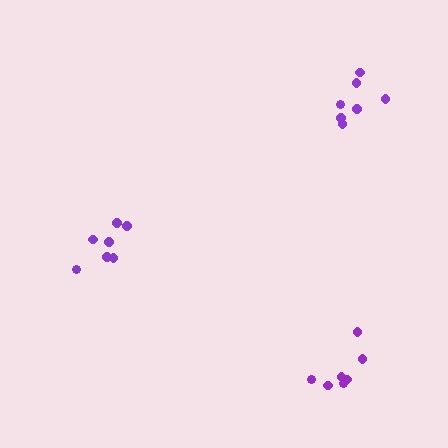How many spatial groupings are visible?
There are 3 spatial groupings.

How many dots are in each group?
Group 1: 7 dots, Group 2: 7 dots, Group 3: 7 dots (21 total).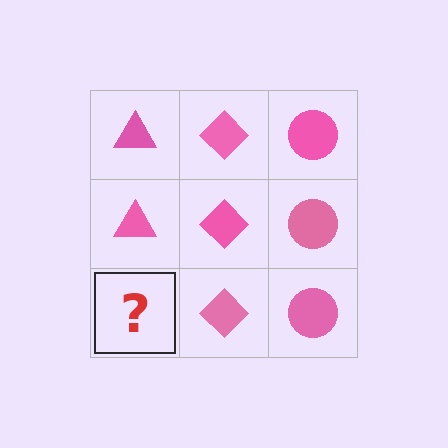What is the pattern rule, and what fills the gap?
The rule is that each column has a consistent shape. The gap should be filled with a pink triangle.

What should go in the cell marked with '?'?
The missing cell should contain a pink triangle.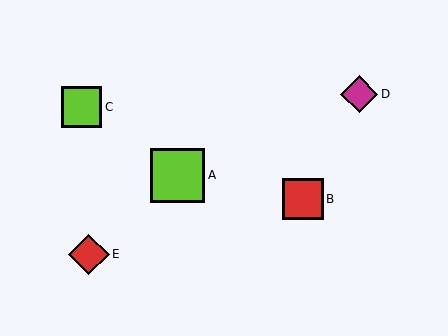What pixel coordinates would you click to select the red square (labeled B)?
Click at (303, 199) to select the red square B.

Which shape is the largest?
The lime square (labeled A) is the largest.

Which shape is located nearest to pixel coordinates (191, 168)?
The lime square (labeled A) at (178, 175) is nearest to that location.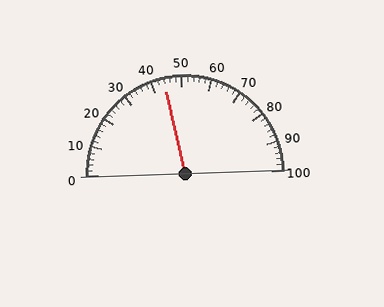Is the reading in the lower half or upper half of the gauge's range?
The reading is in the lower half of the range (0 to 100).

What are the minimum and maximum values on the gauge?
The gauge ranges from 0 to 100.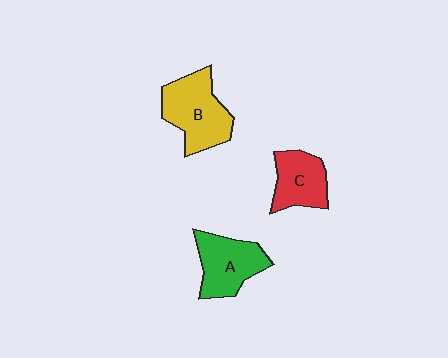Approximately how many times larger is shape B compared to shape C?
Approximately 1.4 times.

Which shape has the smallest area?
Shape C (red).